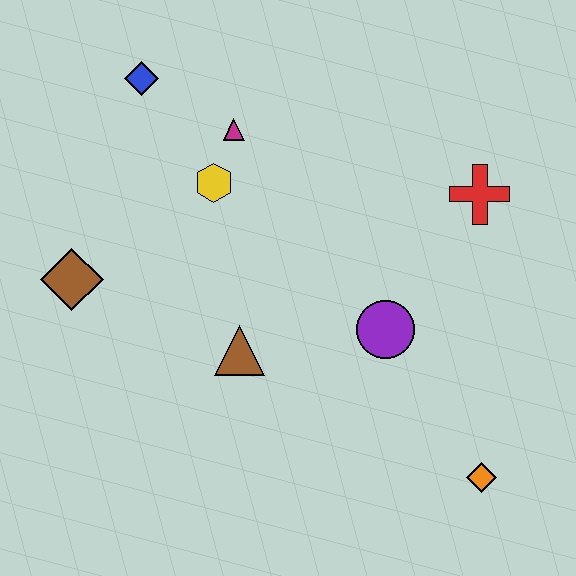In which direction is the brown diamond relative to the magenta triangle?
The brown diamond is to the left of the magenta triangle.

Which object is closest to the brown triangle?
The purple circle is closest to the brown triangle.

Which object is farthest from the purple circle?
The blue diamond is farthest from the purple circle.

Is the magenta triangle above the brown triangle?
Yes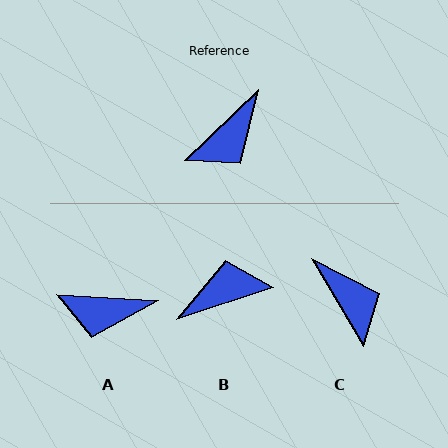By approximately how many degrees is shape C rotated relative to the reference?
Approximately 76 degrees counter-clockwise.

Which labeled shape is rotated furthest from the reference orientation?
B, about 154 degrees away.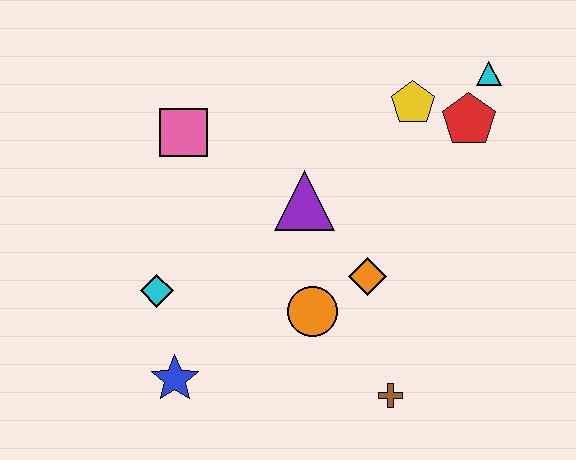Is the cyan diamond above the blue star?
Yes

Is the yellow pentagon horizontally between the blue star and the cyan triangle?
Yes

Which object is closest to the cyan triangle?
The red pentagon is closest to the cyan triangle.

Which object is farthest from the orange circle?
The cyan triangle is farthest from the orange circle.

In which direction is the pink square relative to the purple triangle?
The pink square is to the left of the purple triangle.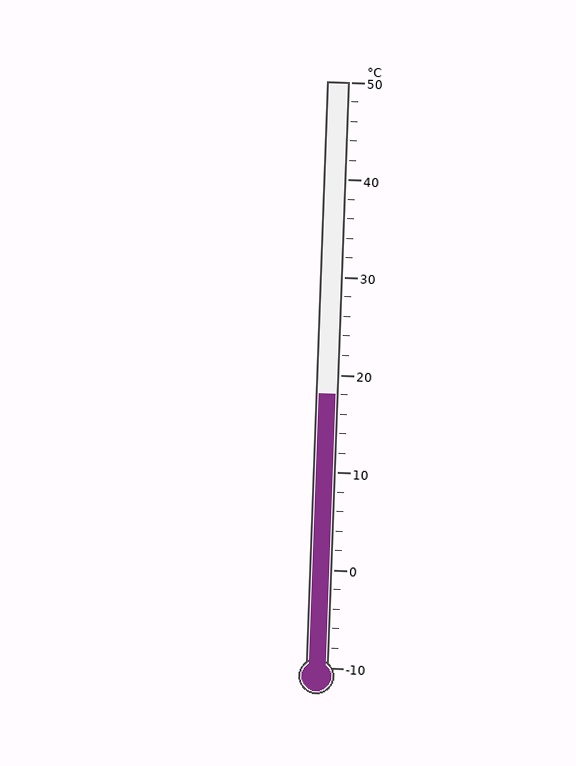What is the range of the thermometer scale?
The thermometer scale ranges from -10°C to 50°C.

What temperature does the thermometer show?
The thermometer shows approximately 18°C.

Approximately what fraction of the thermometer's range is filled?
The thermometer is filled to approximately 45% of its range.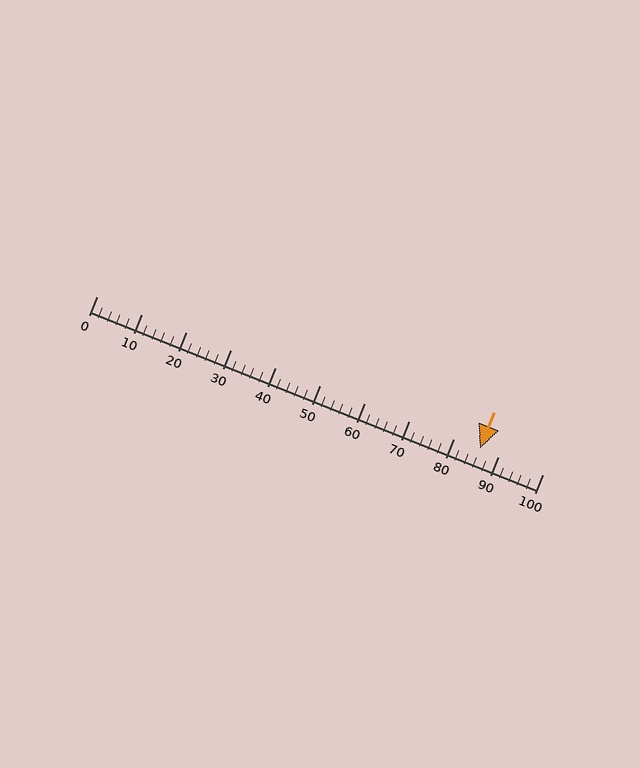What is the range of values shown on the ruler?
The ruler shows values from 0 to 100.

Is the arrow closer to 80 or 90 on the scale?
The arrow is closer to 90.